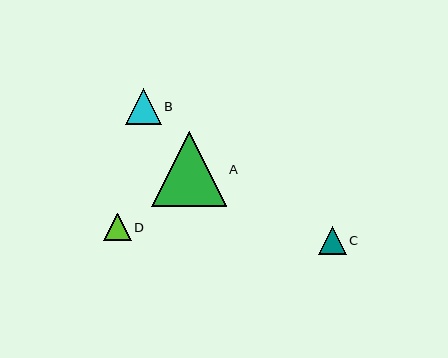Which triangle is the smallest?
Triangle C is the smallest with a size of approximately 27 pixels.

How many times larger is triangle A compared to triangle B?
Triangle A is approximately 2.1 times the size of triangle B.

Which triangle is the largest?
Triangle A is the largest with a size of approximately 74 pixels.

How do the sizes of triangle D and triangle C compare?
Triangle D and triangle C are approximately the same size.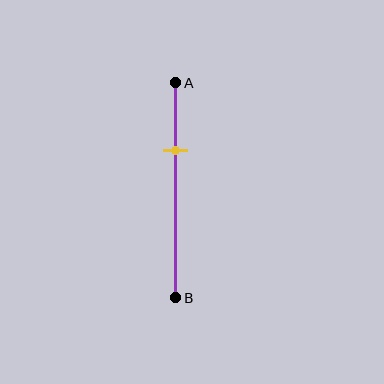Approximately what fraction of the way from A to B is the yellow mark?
The yellow mark is approximately 30% of the way from A to B.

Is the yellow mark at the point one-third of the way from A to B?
Yes, the mark is approximately at the one-third point.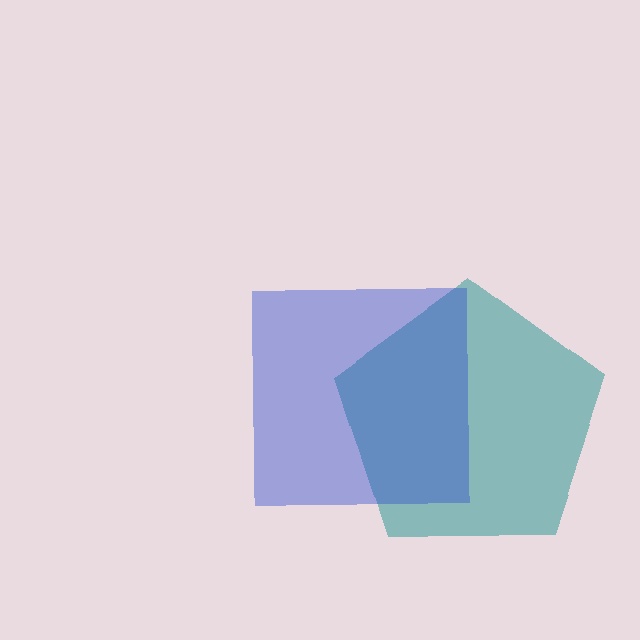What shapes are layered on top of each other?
The layered shapes are: a teal pentagon, a blue square.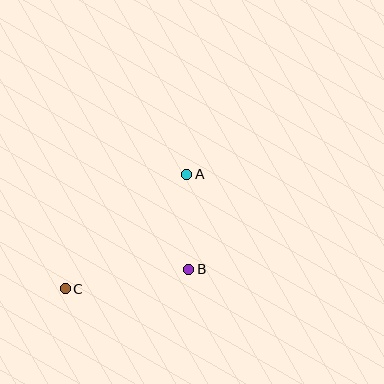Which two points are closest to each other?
Points A and B are closest to each other.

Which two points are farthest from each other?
Points A and C are farthest from each other.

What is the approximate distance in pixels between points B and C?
The distance between B and C is approximately 125 pixels.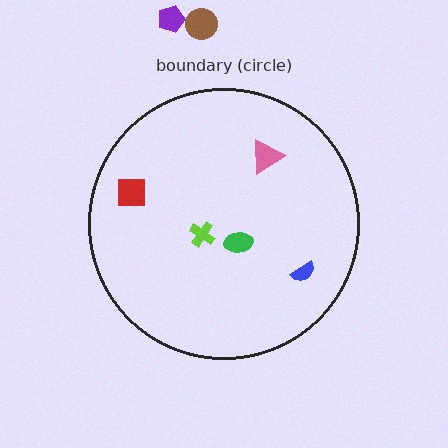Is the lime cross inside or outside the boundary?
Inside.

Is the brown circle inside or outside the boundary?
Outside.